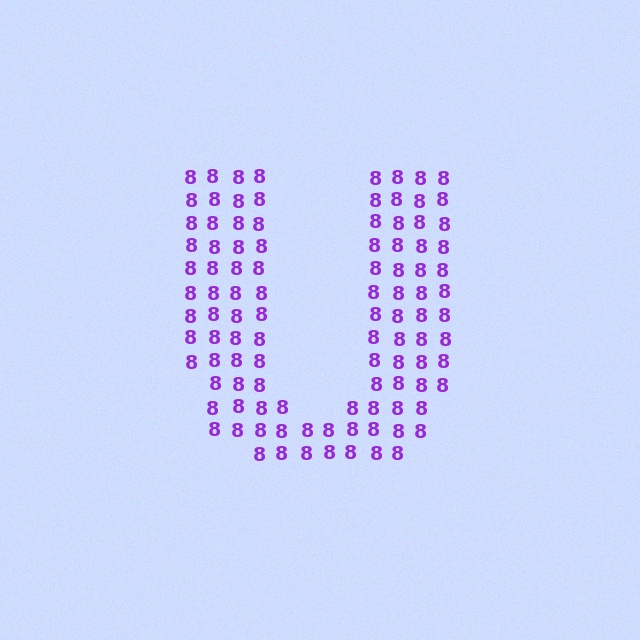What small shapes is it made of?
It is made of small digit 8's.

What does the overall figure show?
The overall figure shows the letter U.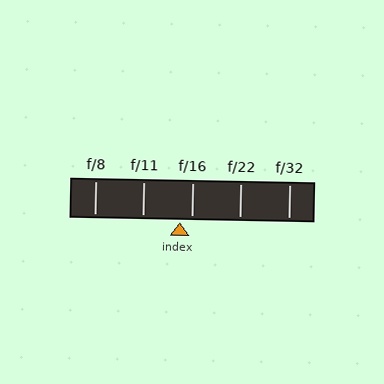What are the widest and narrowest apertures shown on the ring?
The widest aperture shown is f/8 and the narrowest is f/32.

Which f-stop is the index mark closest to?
The index mark is closest to f/16.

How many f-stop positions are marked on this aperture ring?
There are 5 f-stop positions marked.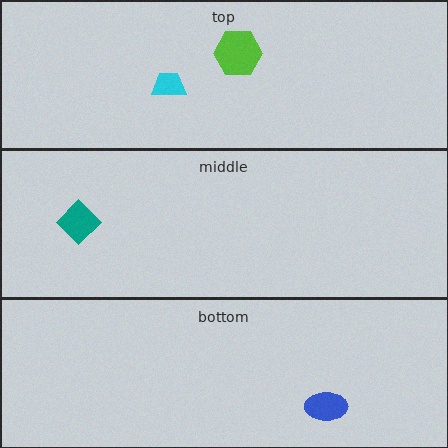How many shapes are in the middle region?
1.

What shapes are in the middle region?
The teal diamond.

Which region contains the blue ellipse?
The bottom region.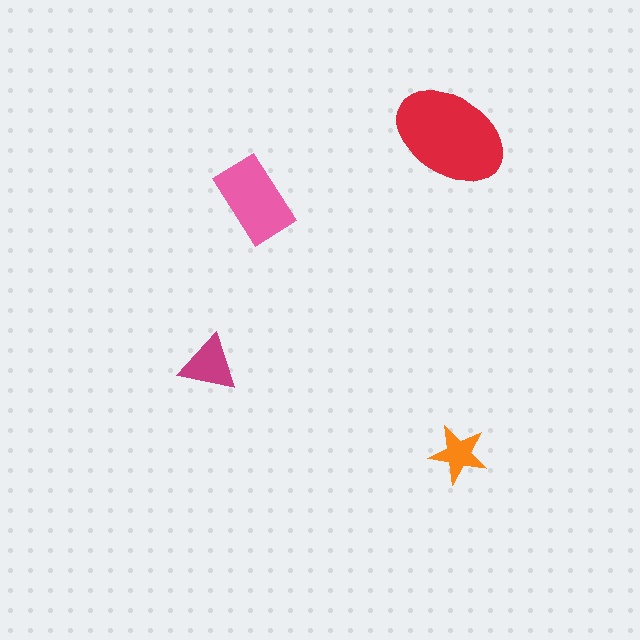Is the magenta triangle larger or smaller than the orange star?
Larger.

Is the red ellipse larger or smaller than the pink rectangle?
Larger.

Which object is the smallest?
The orange star.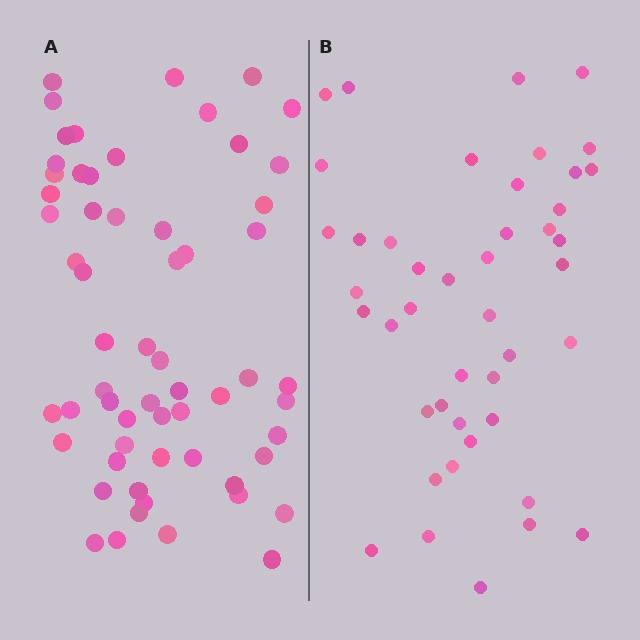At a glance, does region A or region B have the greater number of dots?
Region A (the left region) has more dots.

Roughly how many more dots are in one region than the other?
Region A has approximately 15 more dots than region B.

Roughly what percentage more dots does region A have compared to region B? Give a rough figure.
About 35% more.